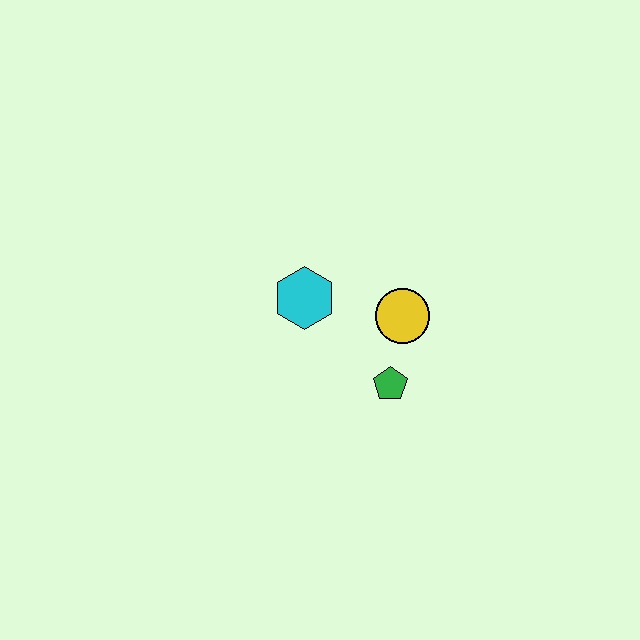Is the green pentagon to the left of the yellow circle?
Yes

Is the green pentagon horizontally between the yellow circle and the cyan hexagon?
Yes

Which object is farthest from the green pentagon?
The cyan hexagon is farthest from the green pentagon.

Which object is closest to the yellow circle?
The green pentagon is closest to the yellow circle.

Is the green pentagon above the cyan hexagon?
No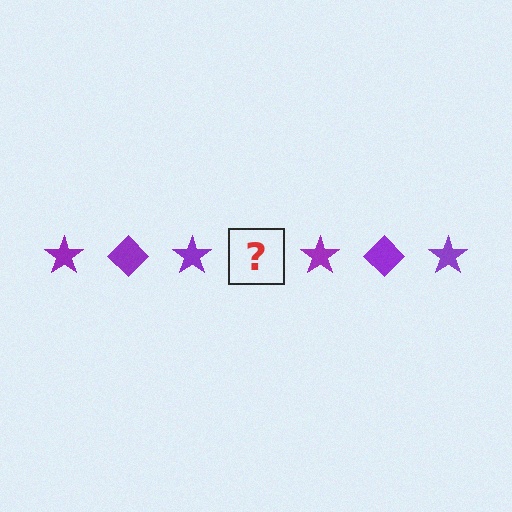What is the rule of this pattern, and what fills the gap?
The rule is that the pattern cycles through star, diamond shapes in purple. The gap should be filled with a purple diamond.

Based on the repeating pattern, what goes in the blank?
The blank should be a purple diamond.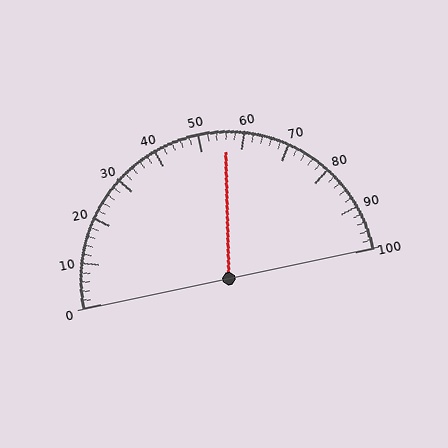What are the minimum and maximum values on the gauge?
The gauge ranges from 0 to 100.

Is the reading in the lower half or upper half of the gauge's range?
The reading is in the upper half of the range (0 to 100).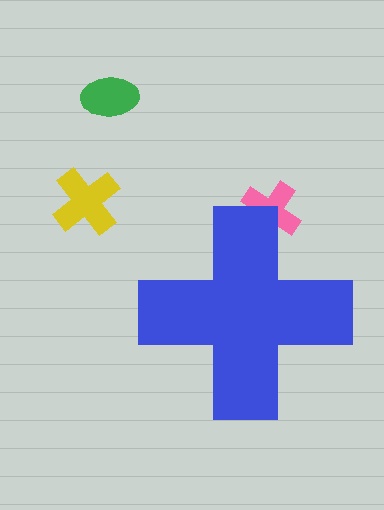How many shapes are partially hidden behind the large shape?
1 shape is partially hidden.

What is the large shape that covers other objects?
A blue cross.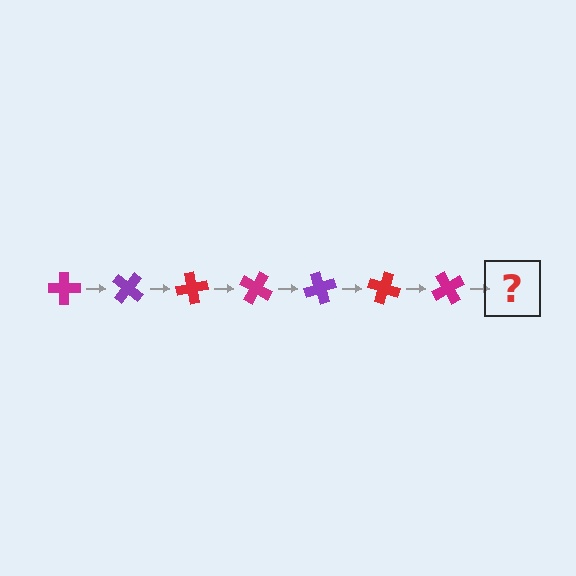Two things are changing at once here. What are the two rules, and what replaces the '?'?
The two rules are that it rotates 40 degrees each step and the color cycles through magenta, purple, and red. The '?' should be a purple cross, rotated 280 degrees from the start.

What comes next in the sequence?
The next element should be a purple cross, rotated 280 degrees from the start.